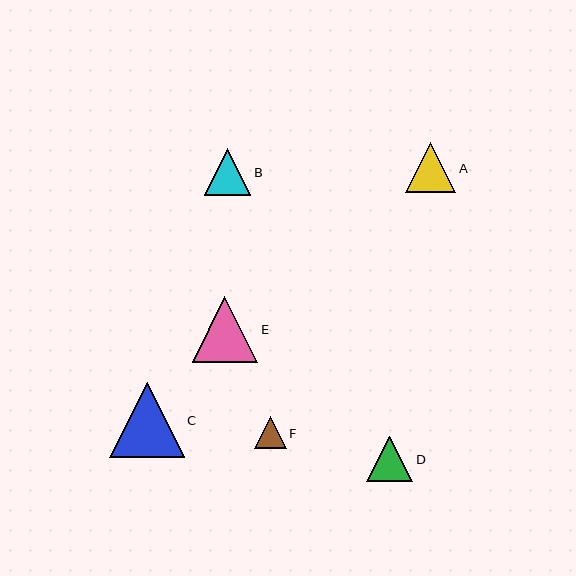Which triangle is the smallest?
Triangle F is the smallest with a size of approximately 32 pixels.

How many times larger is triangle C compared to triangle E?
Triangle C is approximately 1.1 times the size of triangle E.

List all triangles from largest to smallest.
From largest to smallest: C, E, A, B, D, F.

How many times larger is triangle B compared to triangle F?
Triangle B is approximately 1.5 times the size of triangle F.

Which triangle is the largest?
Triangle C is the largest with a size of approximately 75 pixels.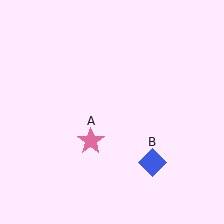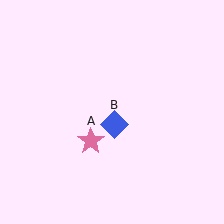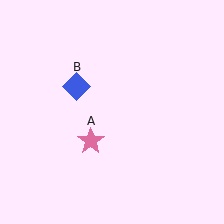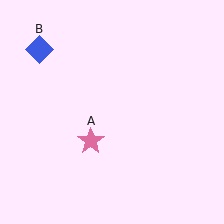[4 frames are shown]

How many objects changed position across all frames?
1 object changed position: blue diamond (object B).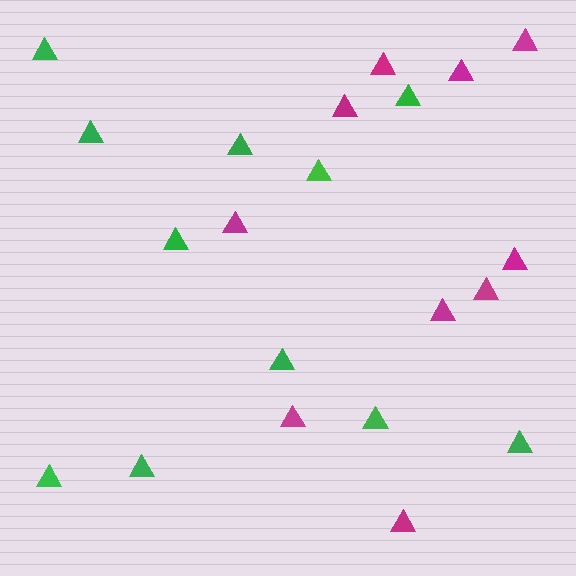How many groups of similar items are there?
There are 2 groups: one group of magenta triangles (10) and one group of green triangles (11).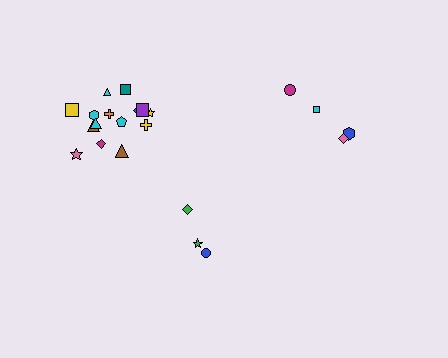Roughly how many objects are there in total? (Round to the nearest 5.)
Roughly 20 objects in total.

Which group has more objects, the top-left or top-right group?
The top-left group.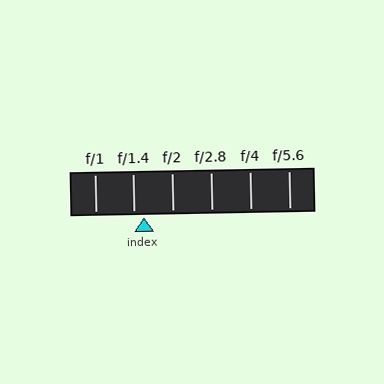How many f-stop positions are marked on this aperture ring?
There are 6 f-stop positions marked.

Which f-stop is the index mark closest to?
The index mark is closest to f/1.4.